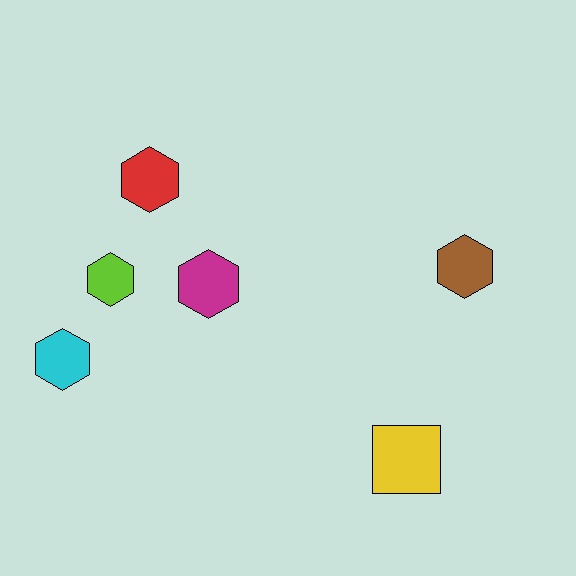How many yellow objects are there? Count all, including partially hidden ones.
There is 1 yellow object.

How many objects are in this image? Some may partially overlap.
There are 6 objects.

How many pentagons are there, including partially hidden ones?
There are no pentagons.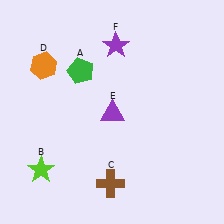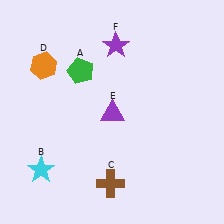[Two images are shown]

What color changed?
The star (B) changed from lime in Image 1 to cyan in Image 2.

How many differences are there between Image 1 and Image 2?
There is 1 difference between the two images.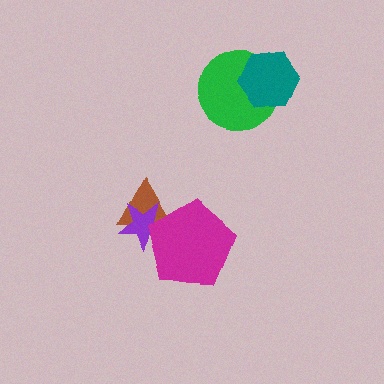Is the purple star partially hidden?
Yes, it is partially covered by another shape.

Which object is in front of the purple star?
The magenta pentagon is in front of the purple star.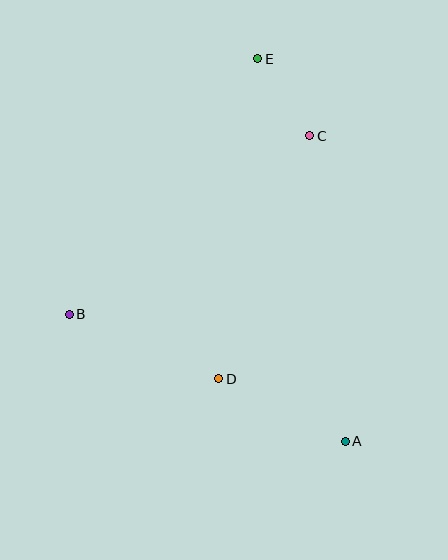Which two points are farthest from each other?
Points A and E are farthest from each other.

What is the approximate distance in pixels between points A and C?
The distance between A and C is approximately 308 pixels.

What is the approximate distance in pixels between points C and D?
The distance between C and D is approximately 259 pixels.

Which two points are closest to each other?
Points C and E are closest to each other.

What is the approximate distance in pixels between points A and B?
The distance between A and B is approximately 304 pixels.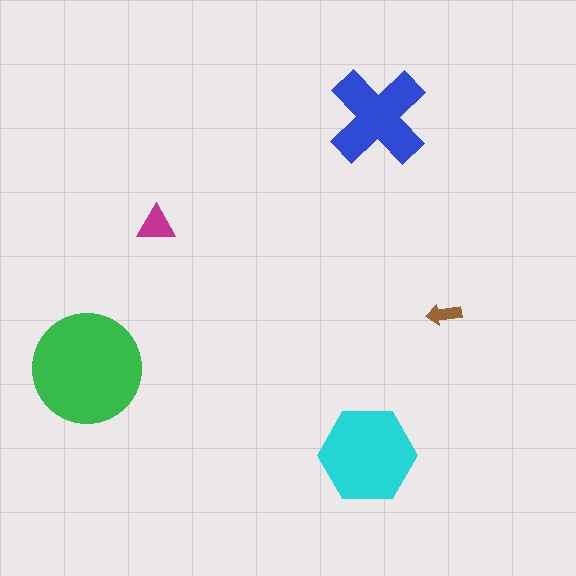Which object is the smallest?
The brown arrow.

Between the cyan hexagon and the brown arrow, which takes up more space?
The cyan hexagon.